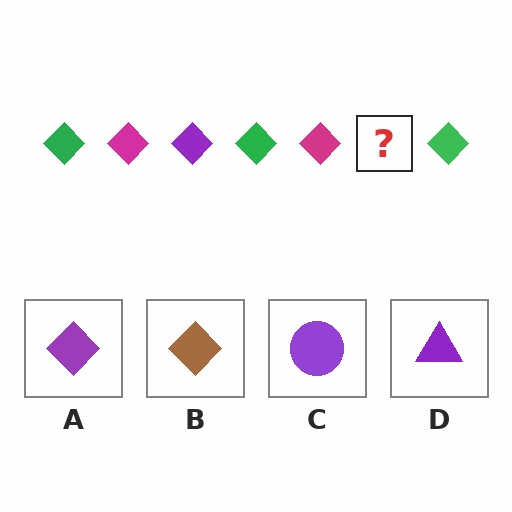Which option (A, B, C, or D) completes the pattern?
A.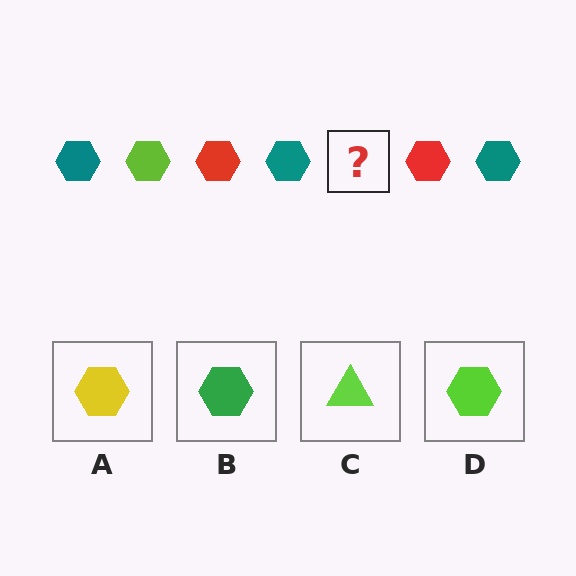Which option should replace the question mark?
Option D.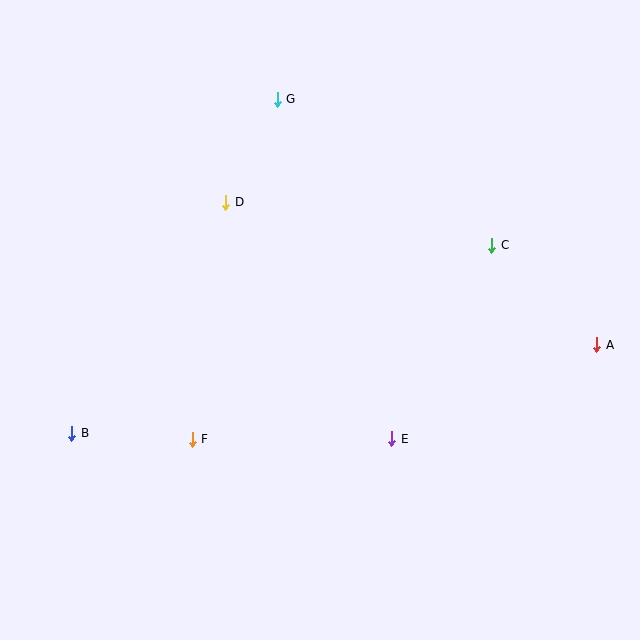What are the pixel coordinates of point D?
Point D is at (226, 202).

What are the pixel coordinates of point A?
Point A is at (597, 345).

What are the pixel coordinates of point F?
Point F is at (192, 439).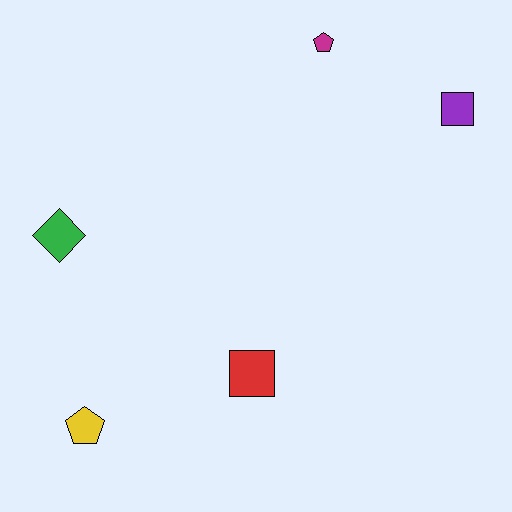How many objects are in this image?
There are 5 objects.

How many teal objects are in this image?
There are no teal objects.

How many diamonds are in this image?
There is 1 diamond.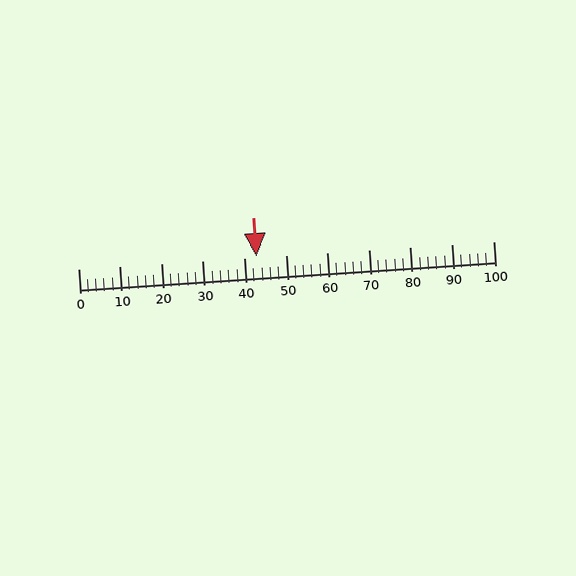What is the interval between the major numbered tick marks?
The major tick marks are spaced 10 units apart.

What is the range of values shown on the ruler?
The ruler shows values from 0 to 100.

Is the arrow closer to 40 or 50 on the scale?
The arrow is closer to 40.